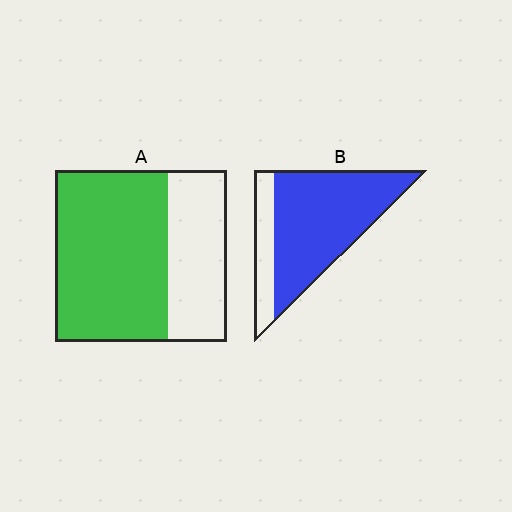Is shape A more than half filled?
Yes.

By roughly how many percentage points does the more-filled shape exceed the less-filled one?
By roughly 15 percentage points (B over A).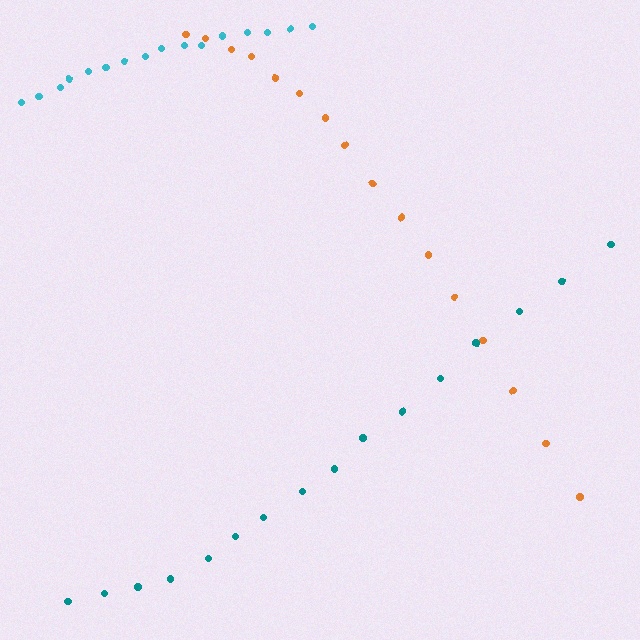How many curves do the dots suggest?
There are 3 distinct paths.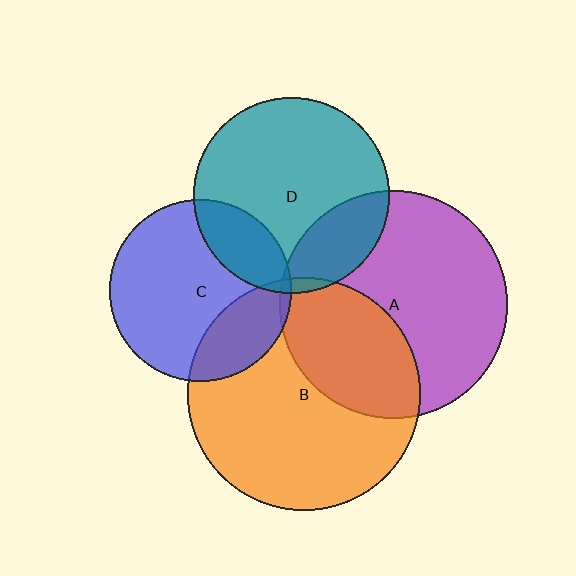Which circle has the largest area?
Circle B (orange).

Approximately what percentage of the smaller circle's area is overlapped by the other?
Approximately 5%.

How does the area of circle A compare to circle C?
Approximately 1.6 times.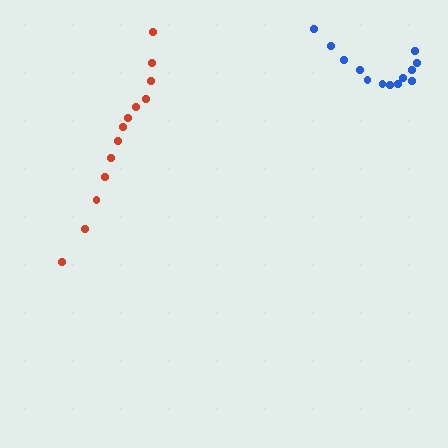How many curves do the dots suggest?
There are 2 distinct paths.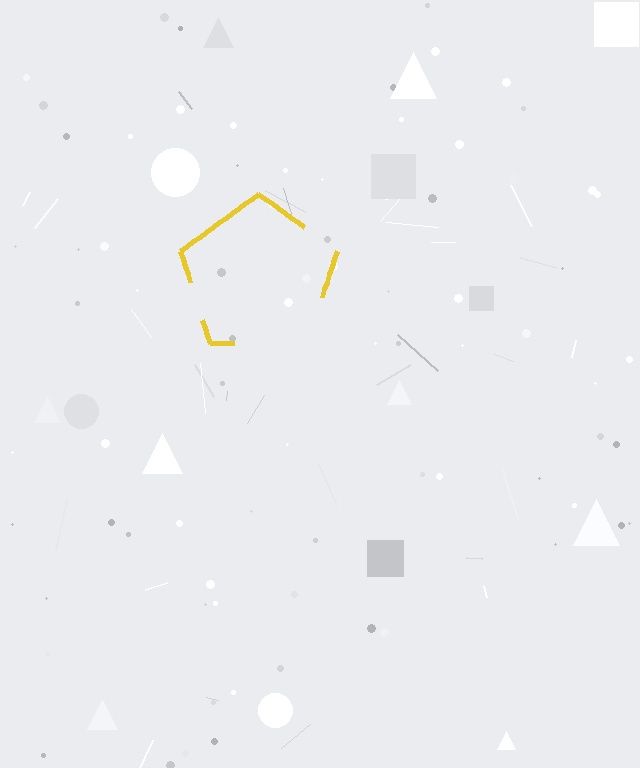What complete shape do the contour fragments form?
The contour fragments form a pentagon.